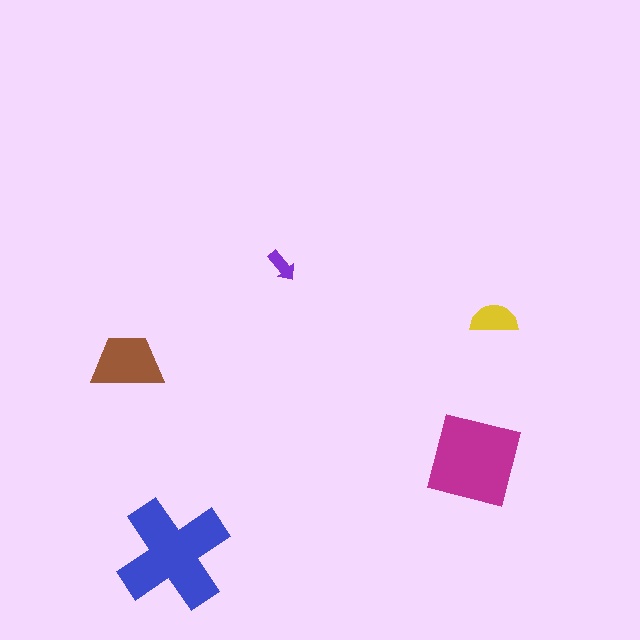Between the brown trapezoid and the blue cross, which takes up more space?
The blue cross.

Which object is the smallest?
The purple arrow.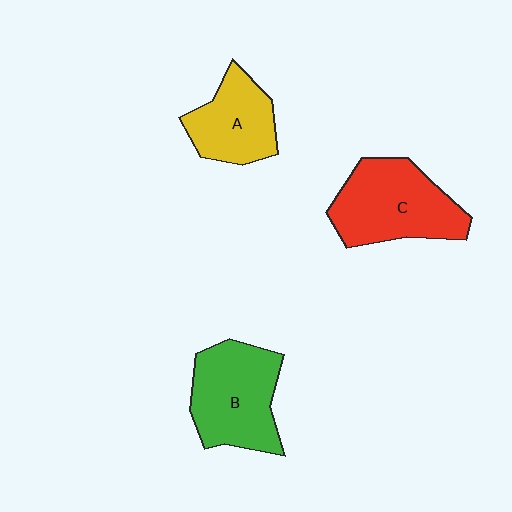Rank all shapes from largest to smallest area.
From largest to smallest: C (red), B (green), A (yellow).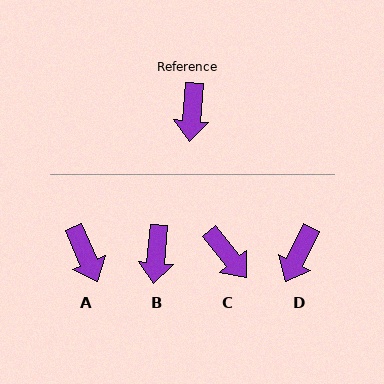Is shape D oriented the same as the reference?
No, it is off by about 21 degrees.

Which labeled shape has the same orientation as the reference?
B.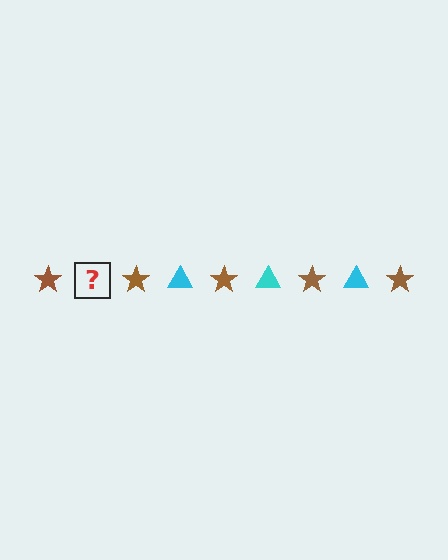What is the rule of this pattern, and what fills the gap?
The rule is that the pattern alternates between brown star and cyan triangle. The gap should be filled with a cyan triangle.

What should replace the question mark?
The question mark should be replaced with a cyan triangle.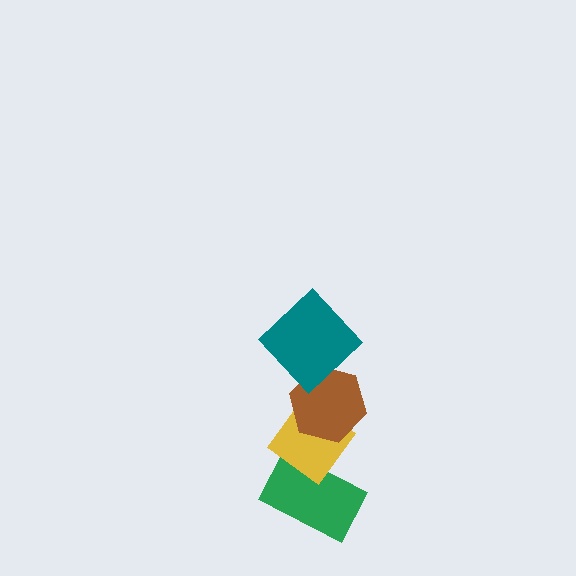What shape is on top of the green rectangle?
The yellow diamond is on top of the green rectangle.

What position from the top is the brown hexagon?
The brown hexagon is 2nd from the top.